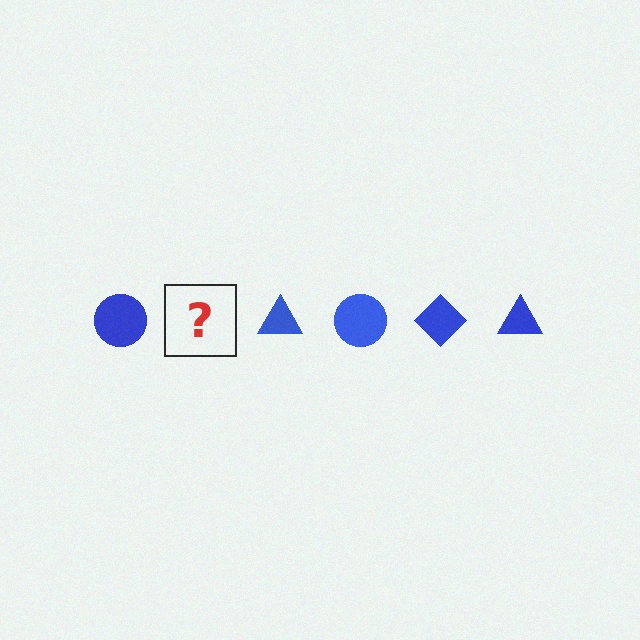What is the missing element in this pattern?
The missing element is a blue diamond.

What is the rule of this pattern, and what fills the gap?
The rule is that the pattern cycles through circle, diamond, triangle shapes in blue. The gap should be filled with a blue diamond.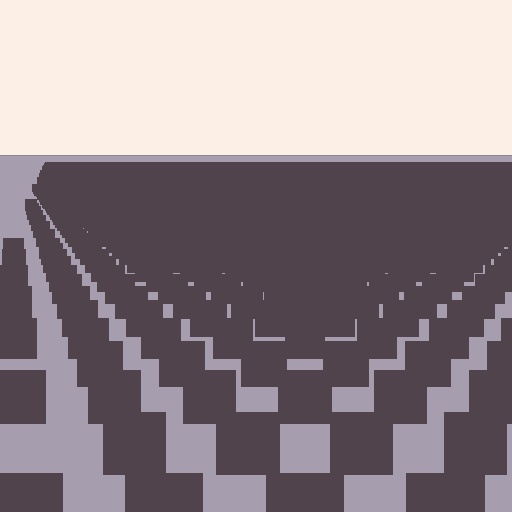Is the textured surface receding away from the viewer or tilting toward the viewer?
The surface is receding away from the viewer. Texture elements get smaller and denser toward the top.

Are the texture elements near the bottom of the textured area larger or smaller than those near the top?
Larger. Near the bottom, elements are closer to the viewer and appear at a bigger on-screen size.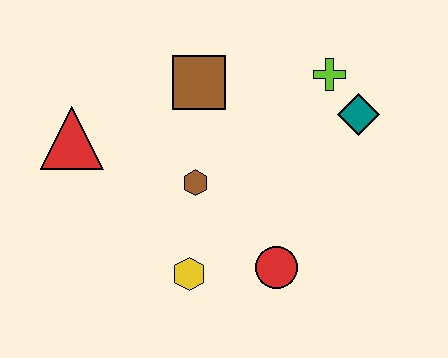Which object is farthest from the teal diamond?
The red triangle is farthest from the teal diamond.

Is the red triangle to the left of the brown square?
Yes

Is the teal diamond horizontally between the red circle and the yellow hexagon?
No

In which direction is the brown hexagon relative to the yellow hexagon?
The brown hexagon is above the yellow hexagon.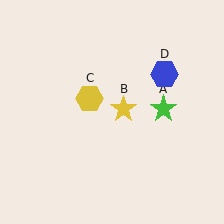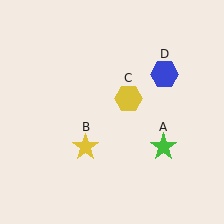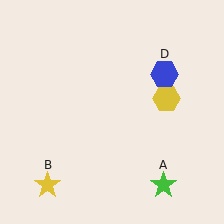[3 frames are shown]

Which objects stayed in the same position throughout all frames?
Blue hexagon (object D) remained stationary.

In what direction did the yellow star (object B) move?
The yellow star (object B) moved down and to the left.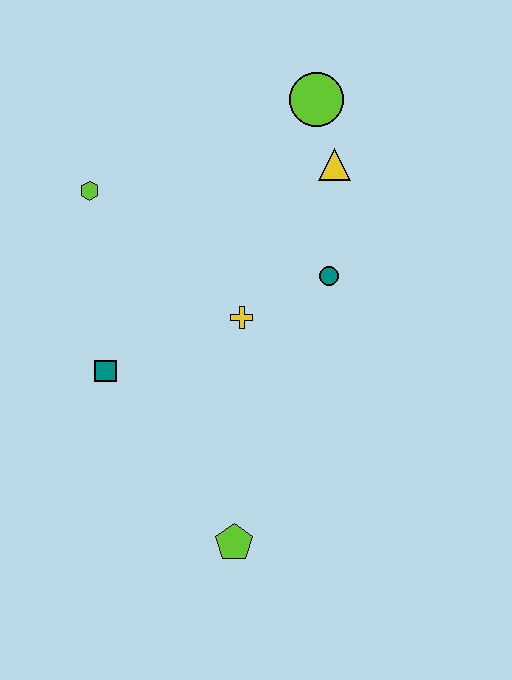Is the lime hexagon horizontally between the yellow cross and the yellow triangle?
No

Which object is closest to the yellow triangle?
The lime circle is closest to the yellow triangle.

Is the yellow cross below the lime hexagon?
Yes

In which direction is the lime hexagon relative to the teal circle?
The lime hexagon is to the left of the teal circle.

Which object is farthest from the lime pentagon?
The lime circle is farthest from the lime pentagon.